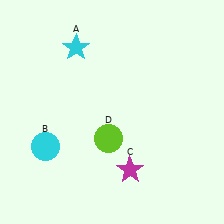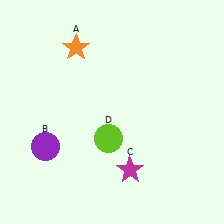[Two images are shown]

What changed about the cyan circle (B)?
In Image 1, B is cyan. In Image 2, it changed to purple.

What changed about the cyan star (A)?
In Image 1, A is cyan. In Image 2, it changed to orange.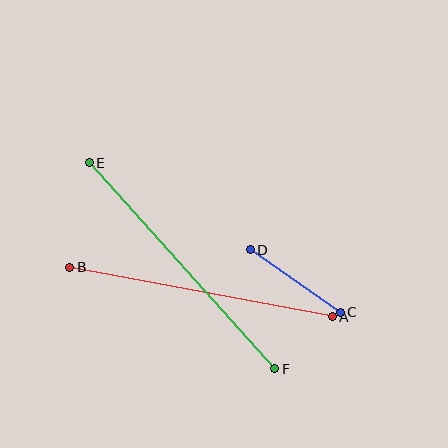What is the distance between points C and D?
The distance is approximately 110 pixels.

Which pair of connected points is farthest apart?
Points E and F are farthest apart.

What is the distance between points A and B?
The distance is approximately 267 pixels.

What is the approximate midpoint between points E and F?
The midpoint is at approximately (182, 266) pixels.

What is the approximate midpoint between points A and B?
The midpoint is at approximately (201, 292) pixels.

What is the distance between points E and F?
The distance is approximately 277 pixels.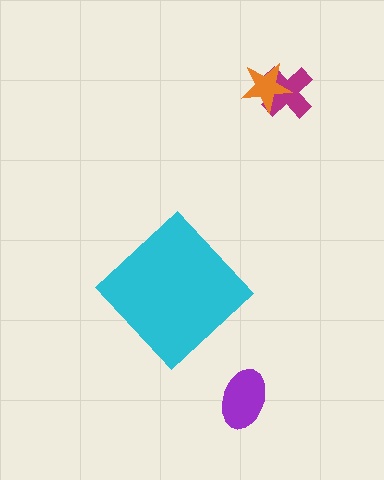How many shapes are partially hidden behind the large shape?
0 shapes are partially hidden.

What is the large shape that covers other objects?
A cyan diamond.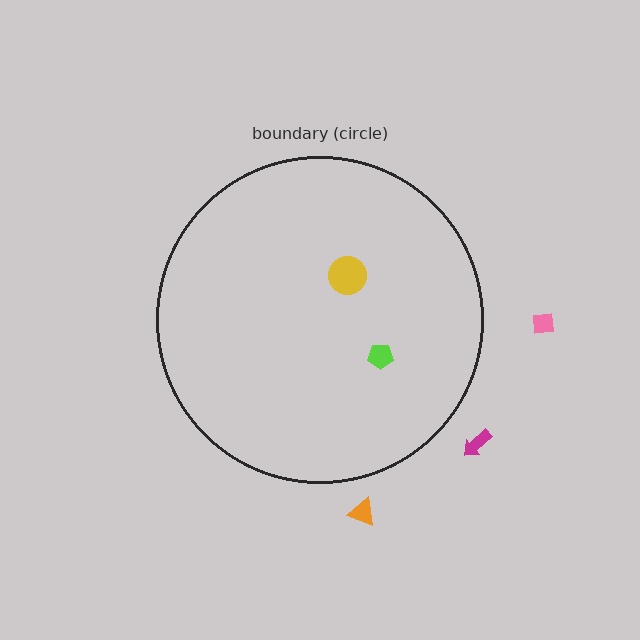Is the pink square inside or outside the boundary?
Outside.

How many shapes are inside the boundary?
2 inside, 3 outside.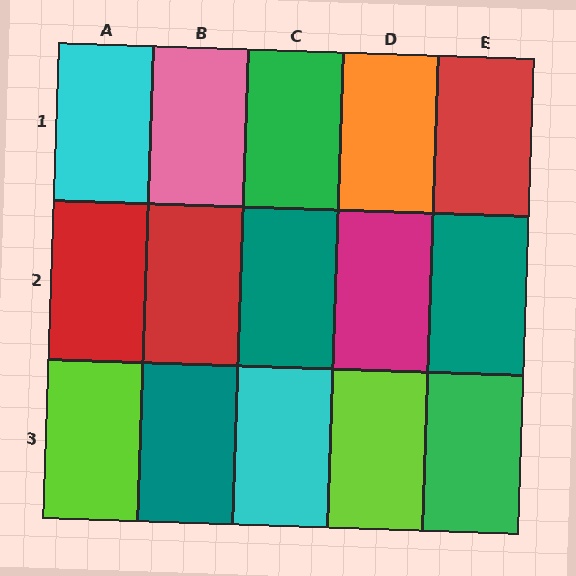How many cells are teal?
3 cells are teal.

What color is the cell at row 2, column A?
Red.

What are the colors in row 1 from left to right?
Cyan, pink, green, orange, red.